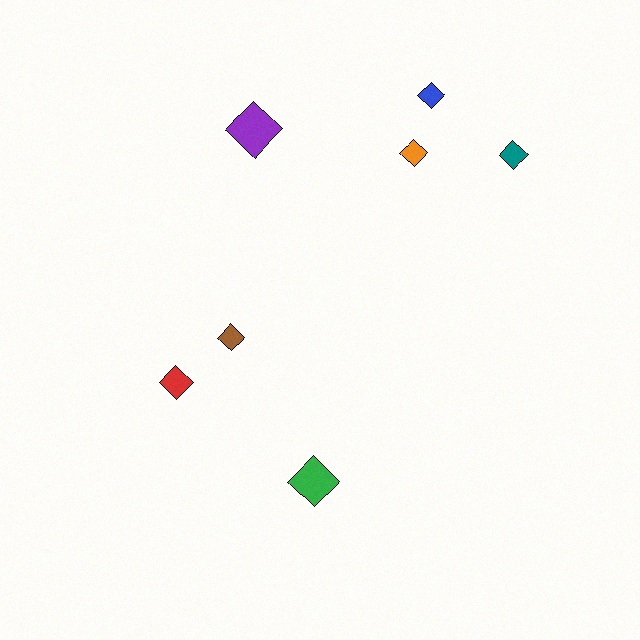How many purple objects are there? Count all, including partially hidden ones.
There is 1 purple object.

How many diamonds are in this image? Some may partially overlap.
There are 7 diamonds.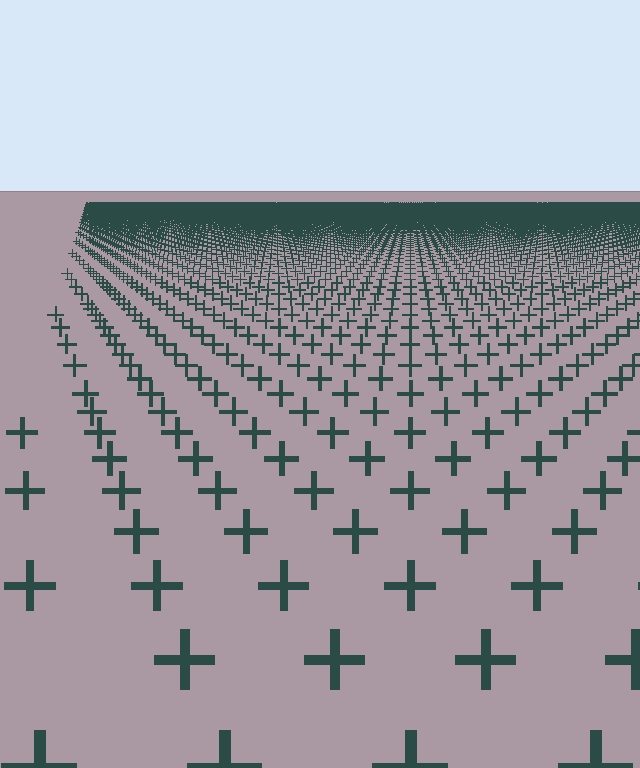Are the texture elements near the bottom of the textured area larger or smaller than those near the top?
Larger. Near the bottom, elements are closer to the viewer and appear at a bigger on-screen size.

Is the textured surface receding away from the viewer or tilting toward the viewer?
The surface is receding away from the viewer. Texture elements get smaller and denser toward the top.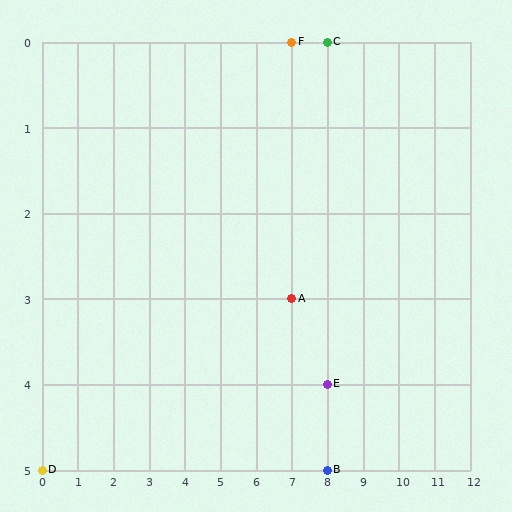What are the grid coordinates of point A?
Point A is at grid coordinates (7, 3).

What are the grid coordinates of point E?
Point E is at grid coordinates (8, 4).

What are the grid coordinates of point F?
Point F is at grid coordinates (7, 0).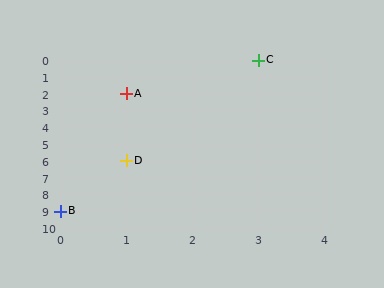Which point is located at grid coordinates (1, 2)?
Point A is at (1, 2).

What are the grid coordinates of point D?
Point D is at grid coordinates (1, 6).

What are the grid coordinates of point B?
Point B is at grid coordinates (0, 9).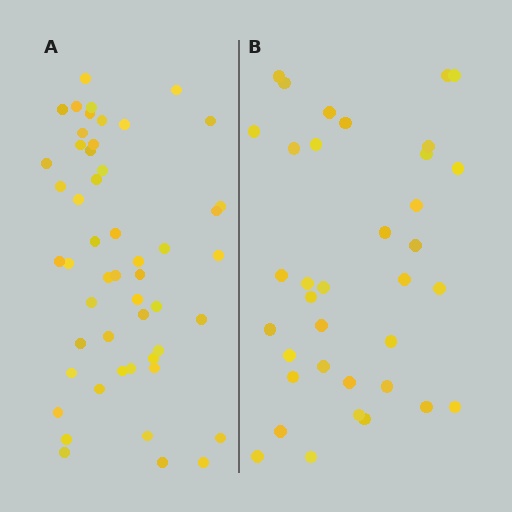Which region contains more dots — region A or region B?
Region A (the left region) has more dots.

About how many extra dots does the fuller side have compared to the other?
Region A has approximately 15 more dots than region B.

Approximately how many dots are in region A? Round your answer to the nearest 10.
About 50 dots. (The exact count is 51, which rounds to 50.)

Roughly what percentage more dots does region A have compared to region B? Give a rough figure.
About 40% more.